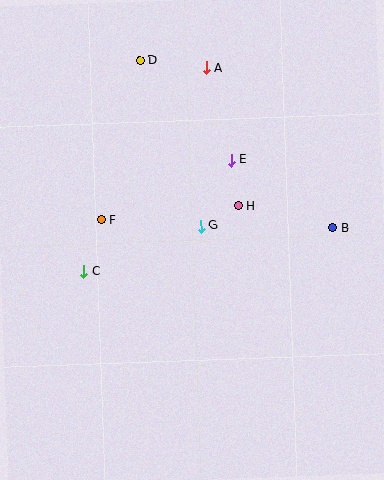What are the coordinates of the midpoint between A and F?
The midpoint between A and F is at (154, 144).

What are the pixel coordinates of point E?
Point E is at (231, 160).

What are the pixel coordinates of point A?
Point A is at (206, 68).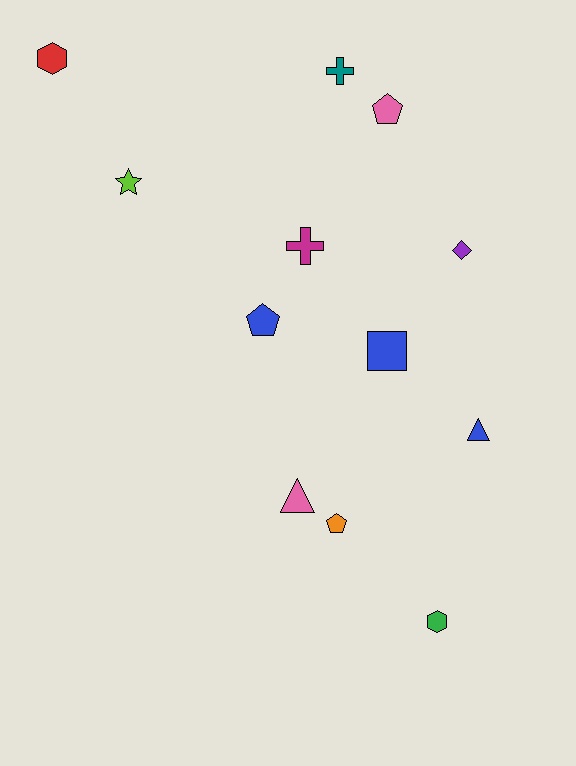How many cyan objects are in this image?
There are no cyan objects.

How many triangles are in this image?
There are 2 triangles.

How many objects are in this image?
There are 12 objects.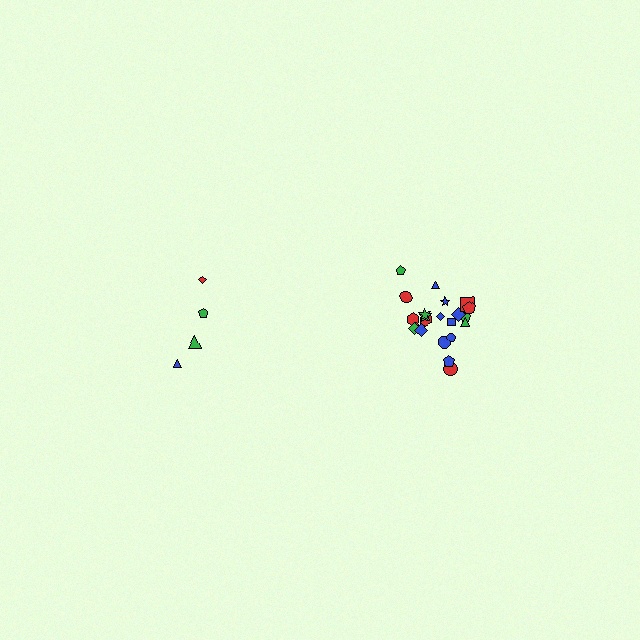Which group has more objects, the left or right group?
The right group.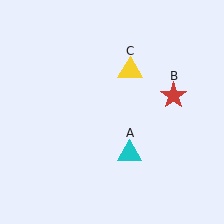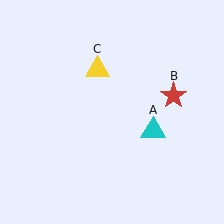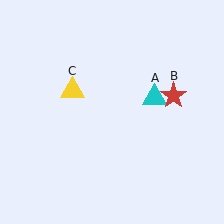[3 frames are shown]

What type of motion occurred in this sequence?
The cyan triangle (object A), yellow triangle (object C) rotated counterclockwise around the center of the scene.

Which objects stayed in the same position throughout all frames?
Red star (object B) remained stationary.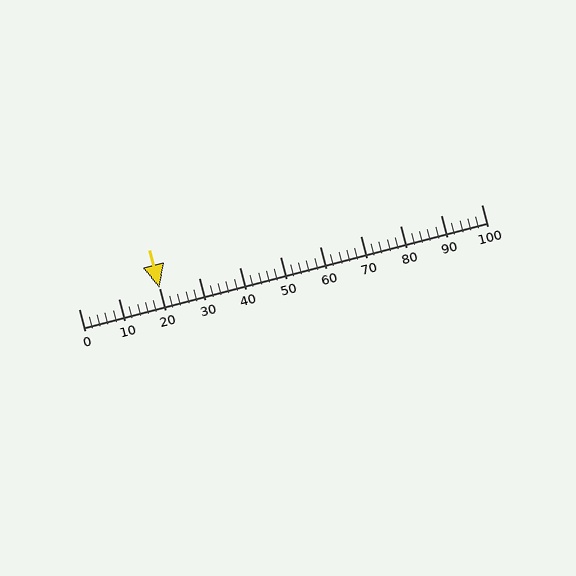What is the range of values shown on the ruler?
The ruler shows values from 0 to 100.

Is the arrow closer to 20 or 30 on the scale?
The arrow is closer to 20.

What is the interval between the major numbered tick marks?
The major tick marks are spaced 10 units apart.